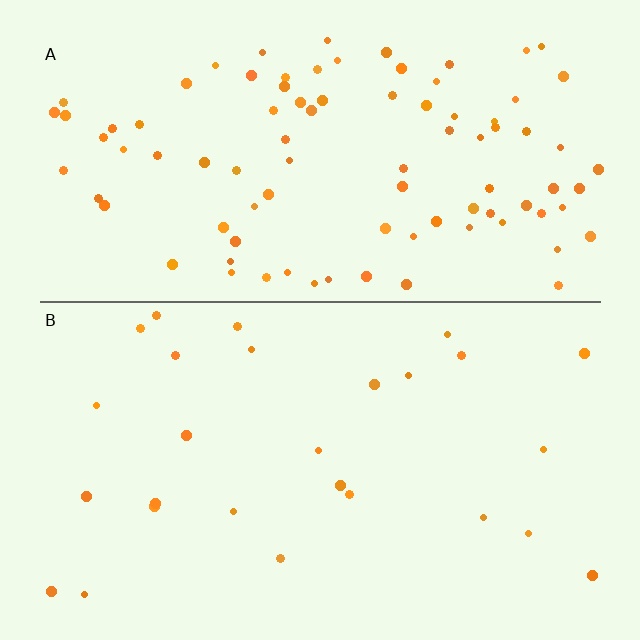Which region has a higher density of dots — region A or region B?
A (the top).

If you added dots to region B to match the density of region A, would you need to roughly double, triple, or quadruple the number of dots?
Approximately triple.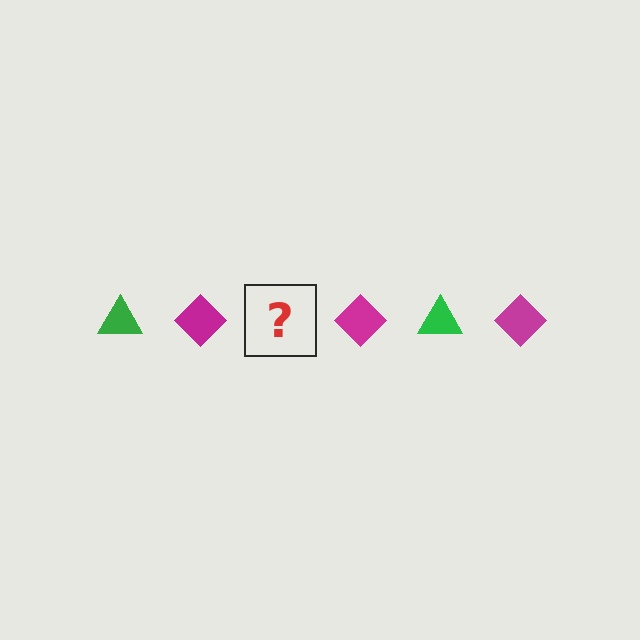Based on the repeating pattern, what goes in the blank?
The blank should be a green triangle.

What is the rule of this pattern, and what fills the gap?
The rule is that the pattern alternates between green triangle and magenta diamond. The gap should be filled with a green triangle.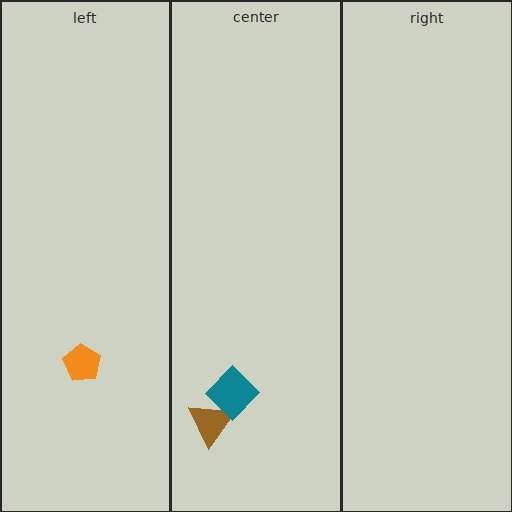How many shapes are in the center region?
2.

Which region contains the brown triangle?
The center region.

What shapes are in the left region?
The orange pentagon.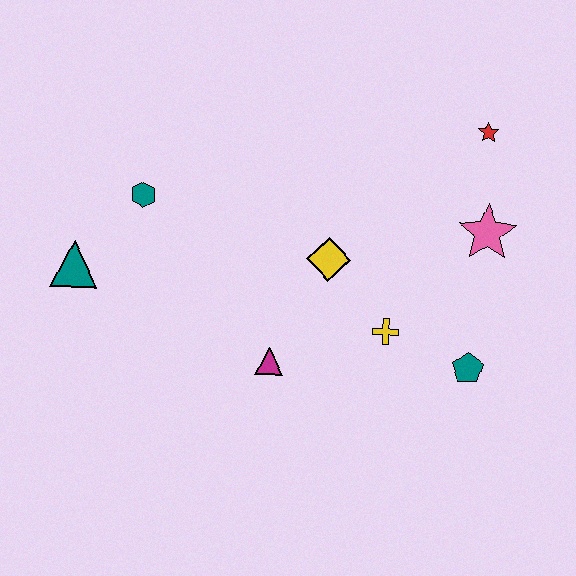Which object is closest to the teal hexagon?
The teal triangle is closest to the teal hexagon.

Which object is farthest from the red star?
The teal triangle is farthest from the red star.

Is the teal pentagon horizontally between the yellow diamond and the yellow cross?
No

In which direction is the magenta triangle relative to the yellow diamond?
The magenta triangle is below the yellow diamond.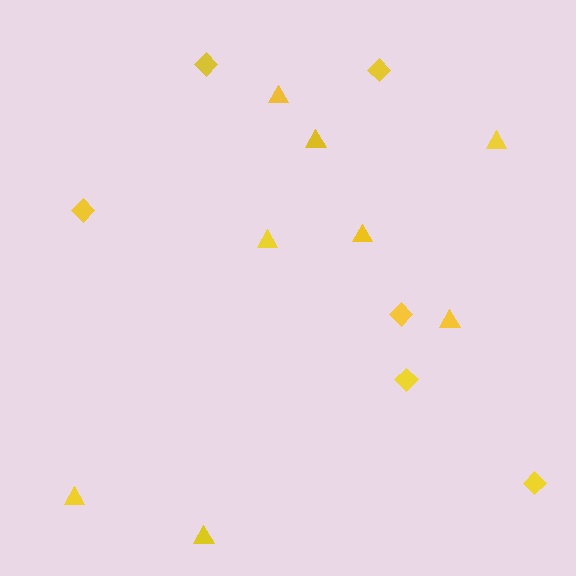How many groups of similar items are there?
There are 2 groups: one group of diamonds (6) and one group of triangles (8).